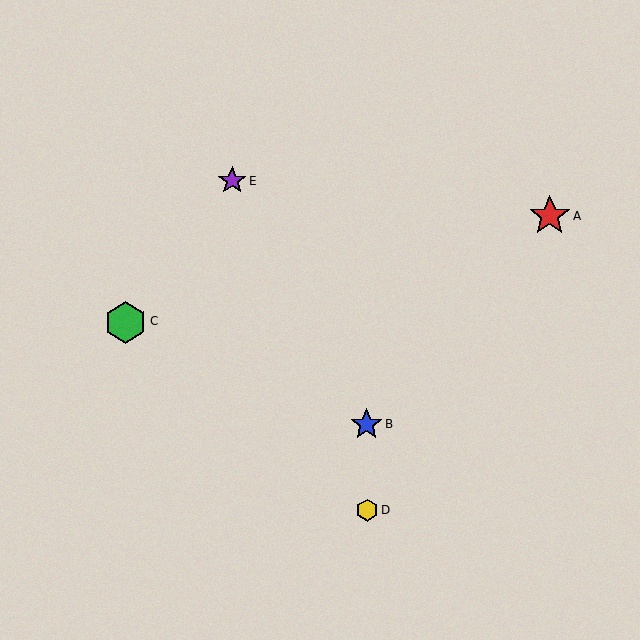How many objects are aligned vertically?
2 objects (B, D) are aligned vertically.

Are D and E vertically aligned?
No, D is at x≈367 and E is at x≈232.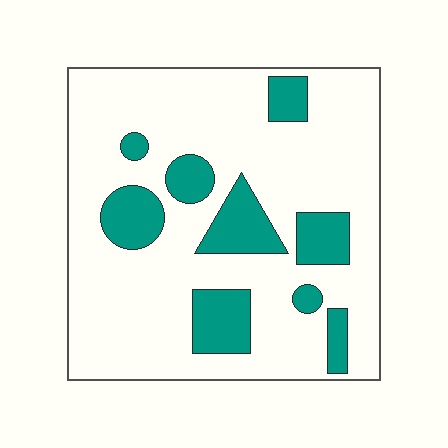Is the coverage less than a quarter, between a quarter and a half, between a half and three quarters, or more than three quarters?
Less than a quarter.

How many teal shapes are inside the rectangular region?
9.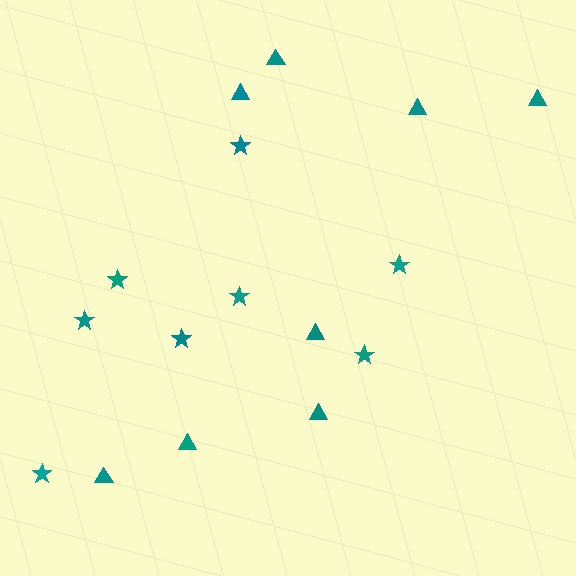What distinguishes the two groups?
There are 2 groups: one group of stars (8) and one group of triangles (8).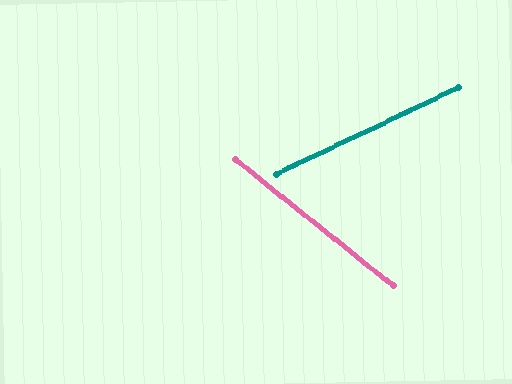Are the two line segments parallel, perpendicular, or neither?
Neither parallel nor perpendicular — they differ by about 64°.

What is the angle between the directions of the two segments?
Approximately 64 degrees.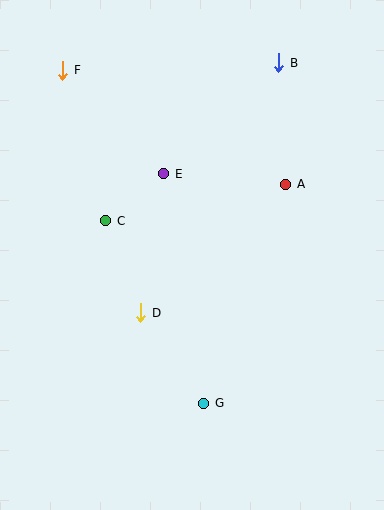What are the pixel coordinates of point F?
Point F is at (63, 70).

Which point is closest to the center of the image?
Point D at (141, 313) is closest to the center.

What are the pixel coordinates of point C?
Point C is at (106, 221).